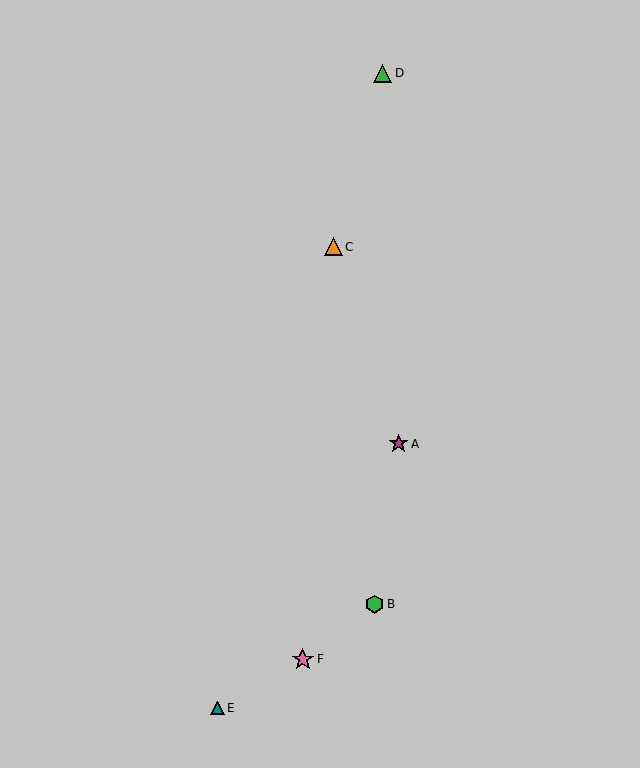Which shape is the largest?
The pink star (labeled F) is the largest.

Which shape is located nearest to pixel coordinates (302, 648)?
The pink star (labeled F) at (303, 659) is nearest to that location.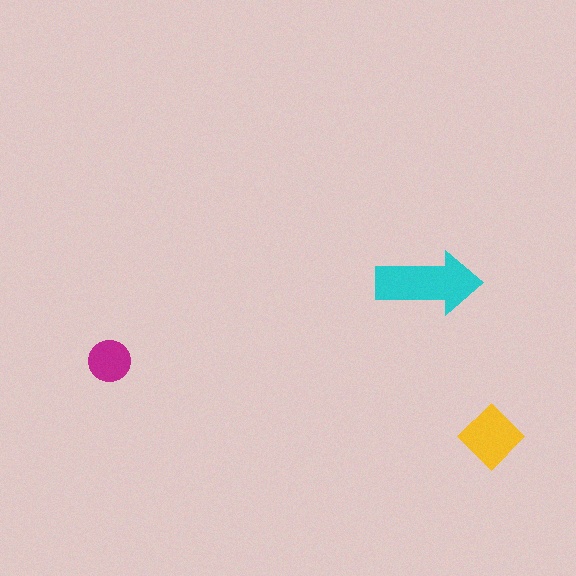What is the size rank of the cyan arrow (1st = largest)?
1st.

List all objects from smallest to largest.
The magenta circle, the yellow diamond, the cyan arrow.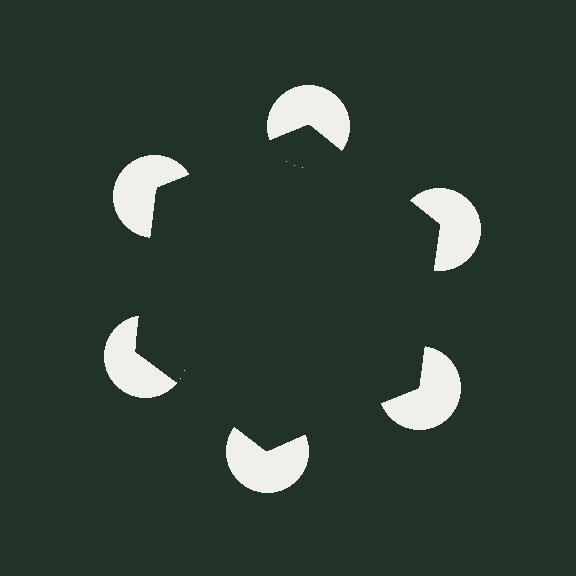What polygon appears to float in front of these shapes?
An illusory hexagon — its edges are inferred from the aligned wedge cuts in the pac-man discs, not physically drawn.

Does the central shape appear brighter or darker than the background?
It typically appears slightly darker than the background, even though no actual brightness change is drawn.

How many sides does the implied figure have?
6 sides.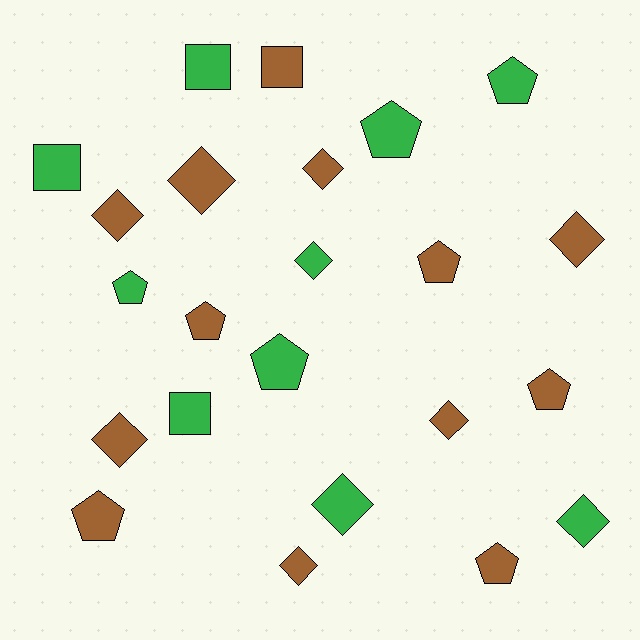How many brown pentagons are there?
There are 5 brown pentagons.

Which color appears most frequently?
Brown, with 13 objects.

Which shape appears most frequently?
Diamond, with 10 objects.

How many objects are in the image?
There are 23 objects.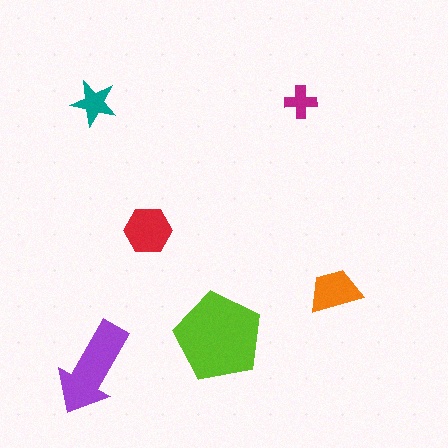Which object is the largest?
The lime pentagon.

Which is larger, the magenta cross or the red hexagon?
The red hexagon.